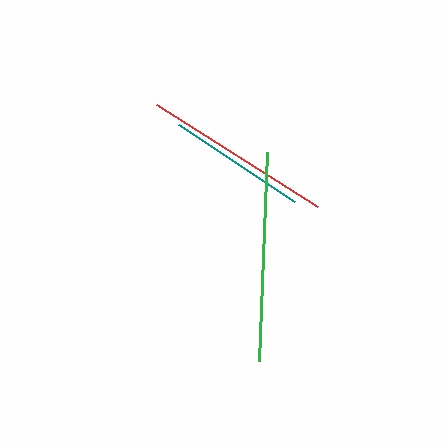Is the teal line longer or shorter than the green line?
The green line is longer than the teal line.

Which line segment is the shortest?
The teal line is the shortest at approximately 140 pixels.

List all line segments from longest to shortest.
From longest to shortest: green, red, teal.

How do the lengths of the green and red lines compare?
The green and red lines are approximately the same length.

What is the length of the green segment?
The green segment is approximately 209 pixels long.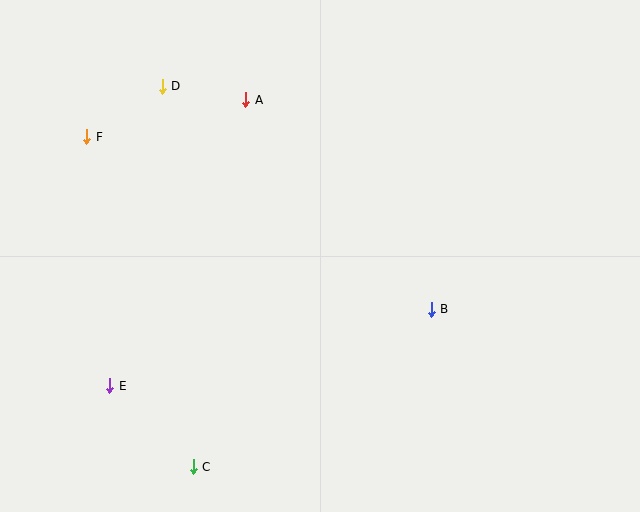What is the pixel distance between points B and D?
The distance between B and D is 349 pixels.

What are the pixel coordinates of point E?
Point E is at (110, 386).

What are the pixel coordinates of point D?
Point D is at (162, 86).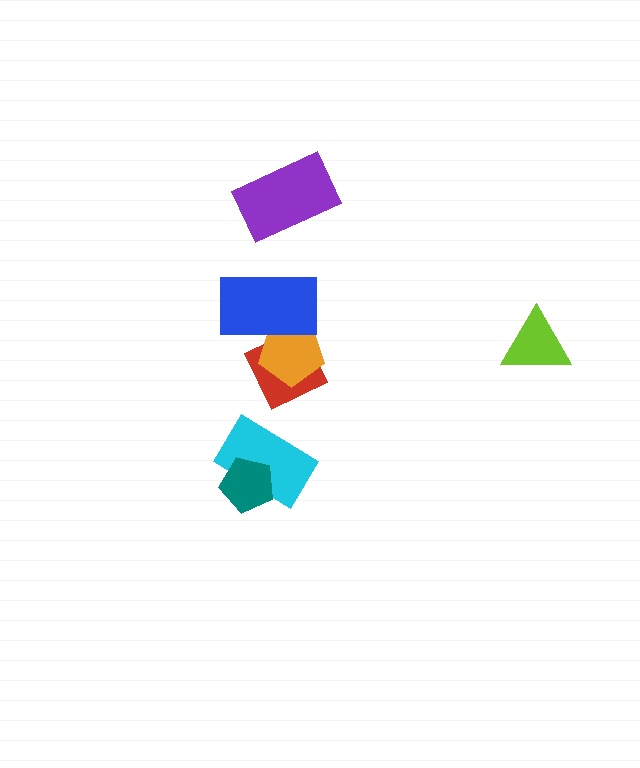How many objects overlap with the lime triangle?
0 objects overlap with the lime triangle.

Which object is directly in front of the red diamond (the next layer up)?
The orange pentagon is directly in front of the red diamond.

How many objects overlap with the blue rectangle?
2 objects overlap with the blue rectangle.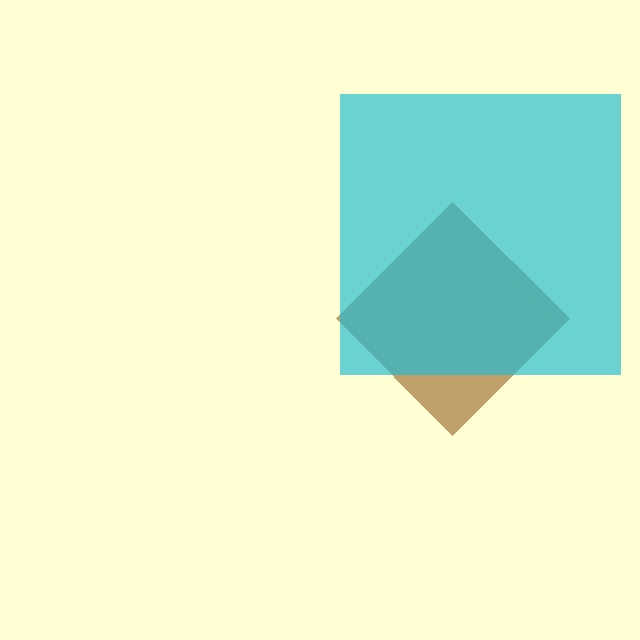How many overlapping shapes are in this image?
There are 2 overlapping shapes in the image.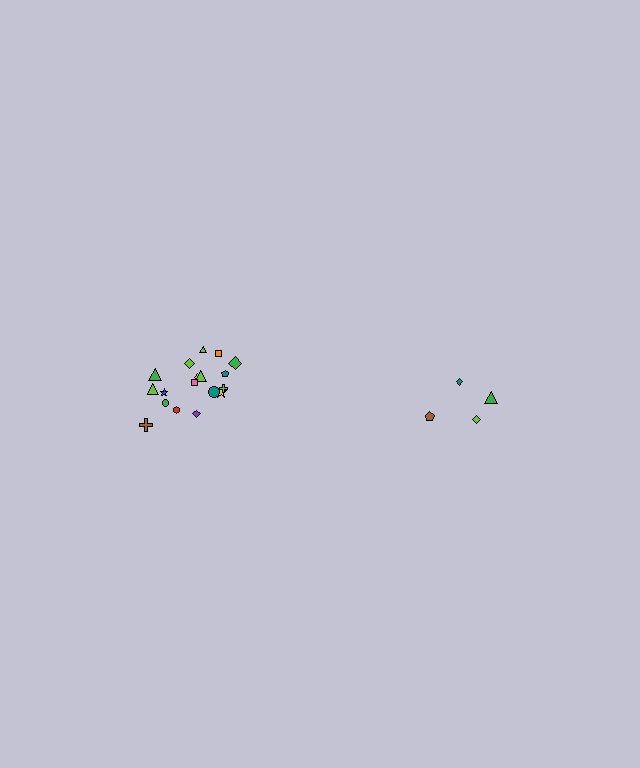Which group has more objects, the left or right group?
The left group.